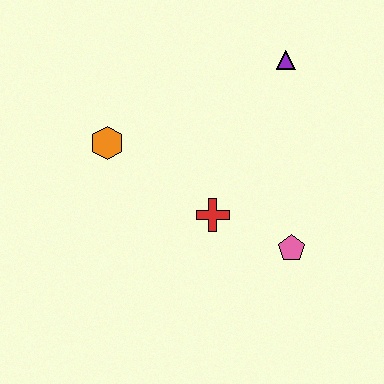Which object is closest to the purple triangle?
The red cross is closest to the purple triangle.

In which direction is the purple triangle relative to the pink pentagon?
The purple triangle is above the pink pentagon.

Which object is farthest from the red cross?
The purple triangle is farthest from the red cross.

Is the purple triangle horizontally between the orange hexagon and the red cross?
No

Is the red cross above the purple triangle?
No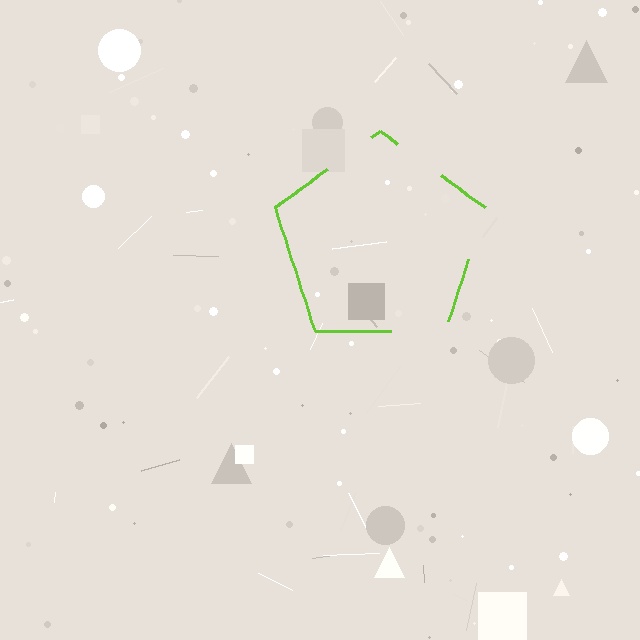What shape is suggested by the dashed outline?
The dashed outline suggests a pentagon.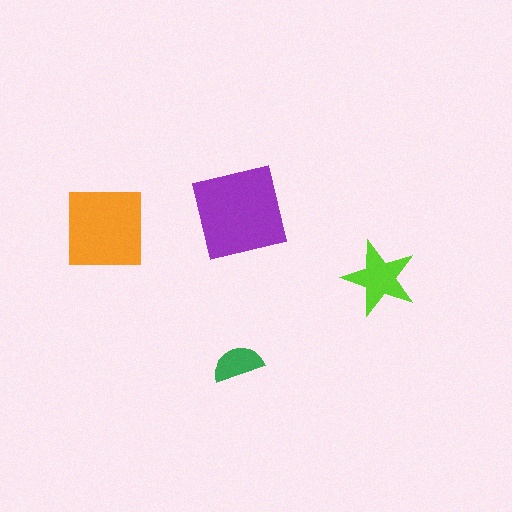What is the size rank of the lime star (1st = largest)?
3rd.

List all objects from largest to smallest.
The purple square, the orange square, the lime star, the green semicircle.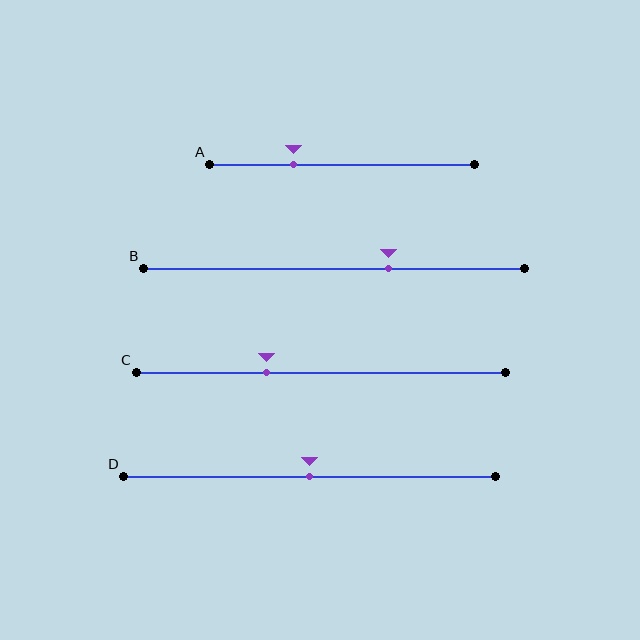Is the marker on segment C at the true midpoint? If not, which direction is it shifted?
No, the marker on segment C is shifted to the left by about 15% of the segment length.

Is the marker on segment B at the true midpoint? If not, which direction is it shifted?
No, the marker on segment B is shifted to the right by about 14% of the segment length.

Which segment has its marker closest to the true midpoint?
Segment D has its marker closest to the true midpoint.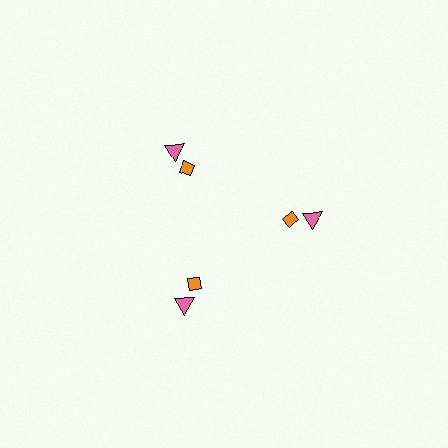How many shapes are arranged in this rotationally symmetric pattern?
There are 6 shapes, arranged in 3 groups of 2.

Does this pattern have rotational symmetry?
Yes, this pattern has 3-fold rotational symmetry. It looks the same after rotating 120 degrees around the center.